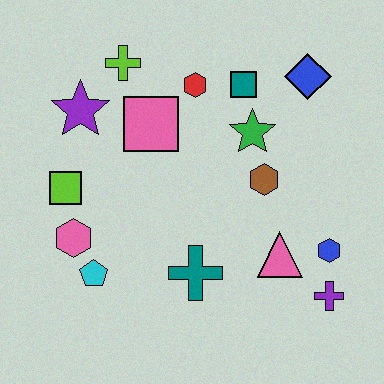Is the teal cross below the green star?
Yes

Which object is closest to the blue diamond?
The teal square is closest to the blue diamond.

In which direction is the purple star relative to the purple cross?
The purple star is to the left of the purple cross.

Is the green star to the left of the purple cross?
Yes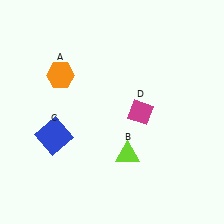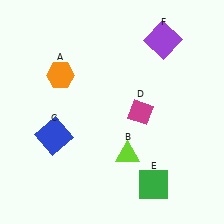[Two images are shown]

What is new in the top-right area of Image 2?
A purple square (F) was added in the top-right area of Image 2.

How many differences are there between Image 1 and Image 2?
There are 2 differences between the two images.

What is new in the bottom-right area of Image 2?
A green square (E) was added in the bottom-right area of Image 2.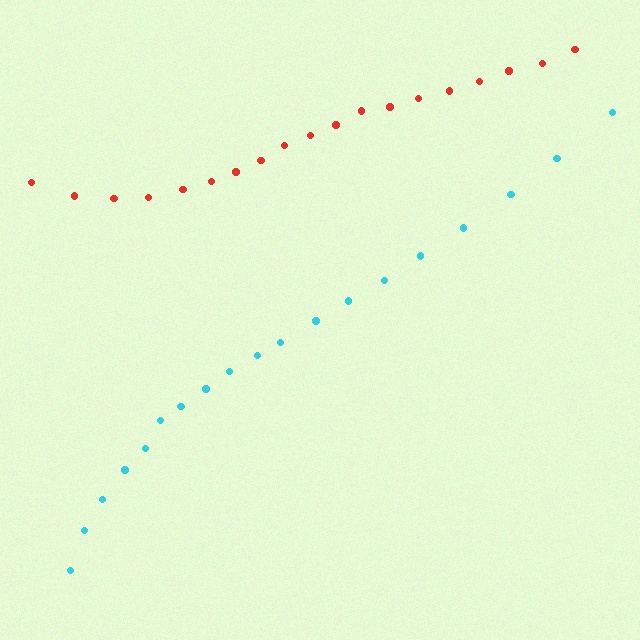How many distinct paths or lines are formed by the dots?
There are 2 distinct paths.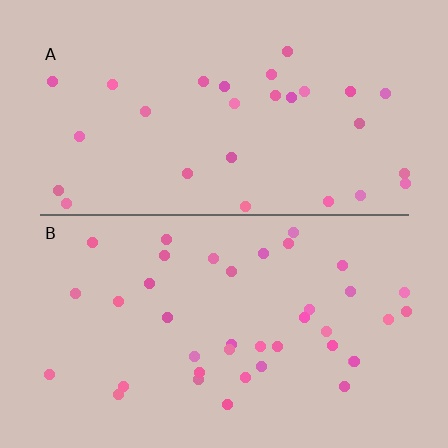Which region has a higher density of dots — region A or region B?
B (the bottom).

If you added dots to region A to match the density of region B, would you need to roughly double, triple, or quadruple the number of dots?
Approximately double.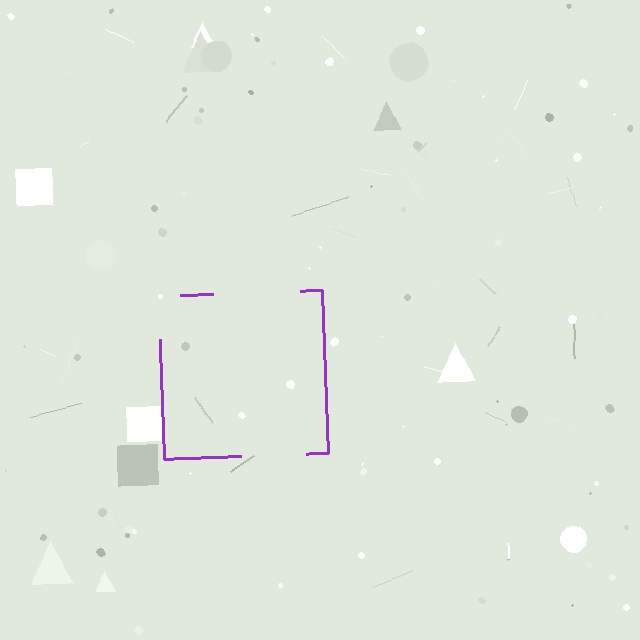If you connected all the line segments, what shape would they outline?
They would outline a square.